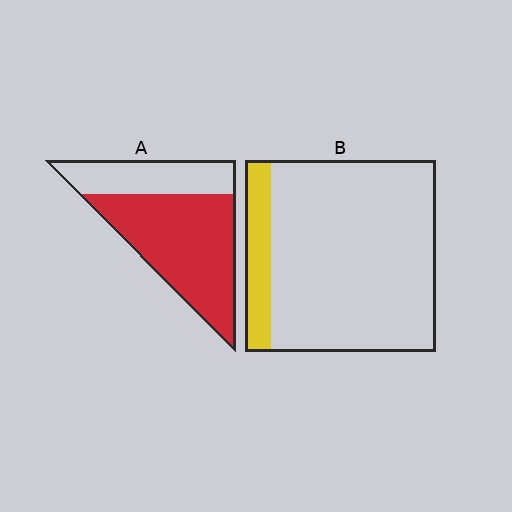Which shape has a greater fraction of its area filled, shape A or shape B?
Shape A.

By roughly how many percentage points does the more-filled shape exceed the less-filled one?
By roughly 55 percentage points (A over B).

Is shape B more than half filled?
No.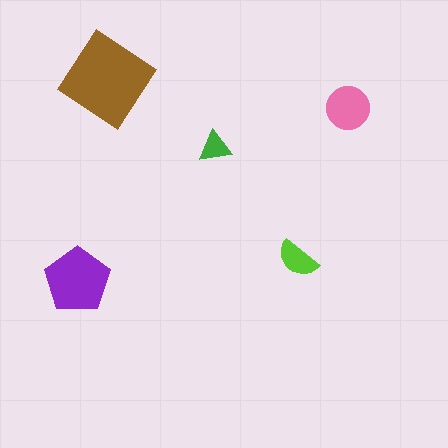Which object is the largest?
The brown diamond.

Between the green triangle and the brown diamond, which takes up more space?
The brown diamond.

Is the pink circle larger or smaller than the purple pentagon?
Smaller.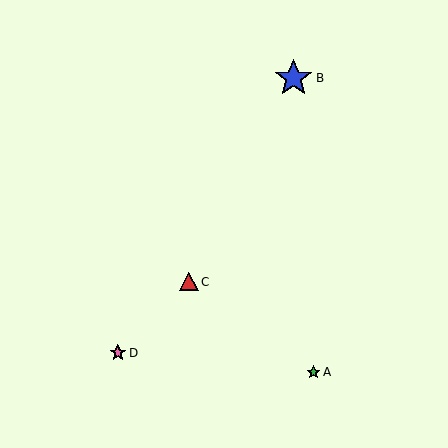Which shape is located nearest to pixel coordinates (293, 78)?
The blue star (labeled B) at (294, 78) is nearest to that location.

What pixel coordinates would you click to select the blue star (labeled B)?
Click at (294, 78) to select the blue star B.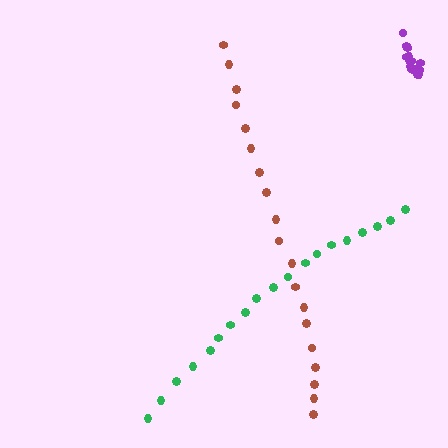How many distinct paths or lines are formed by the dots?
There are 3 distinct paths.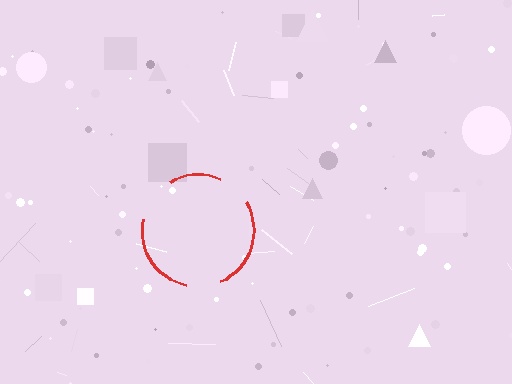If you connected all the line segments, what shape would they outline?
They would outline a circle.